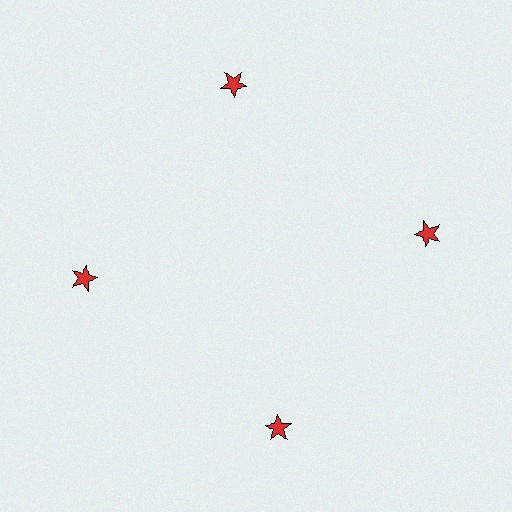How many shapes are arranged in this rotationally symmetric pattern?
There are 4 shapes, arranged in 4 groups of 1.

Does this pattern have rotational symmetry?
Yes, this pattern has 4-fold rotational symmetry. It looks the same after rotating 90 degrees around the center.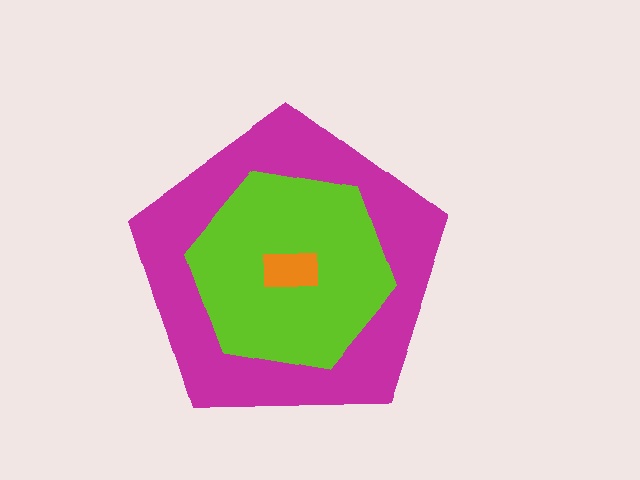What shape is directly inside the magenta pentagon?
The lime hexagon.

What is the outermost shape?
The magenta pentagon.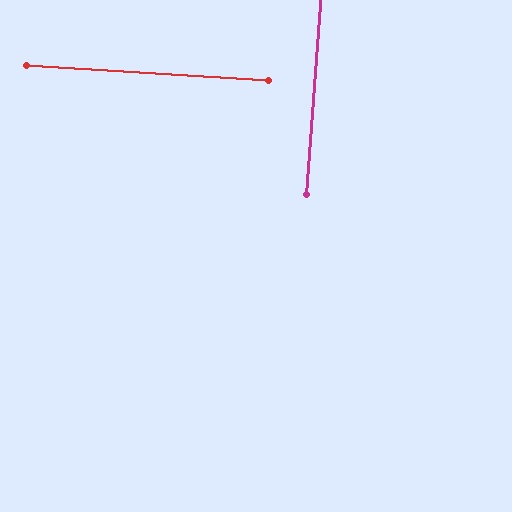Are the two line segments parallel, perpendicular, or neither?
Perpendicular — they meet at approximately 89°.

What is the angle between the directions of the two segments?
Approximately 89 degrees.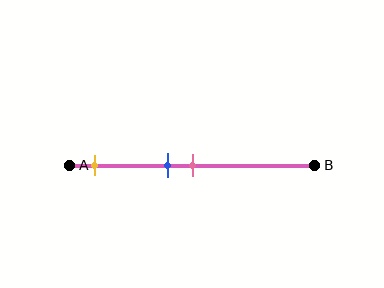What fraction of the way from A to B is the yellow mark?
The yellow mark is approximately 10% (0.1) of the way from A to B.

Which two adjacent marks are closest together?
The blue and pink marks are the closest adjacent pair.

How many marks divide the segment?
There are 3 marks dividing the segment.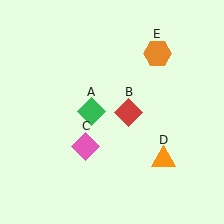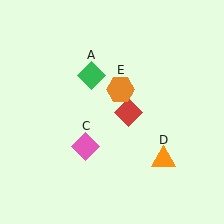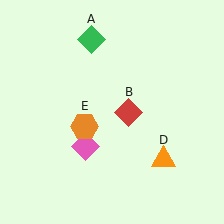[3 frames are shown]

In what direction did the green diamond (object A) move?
The green diamond (object A) moved up.